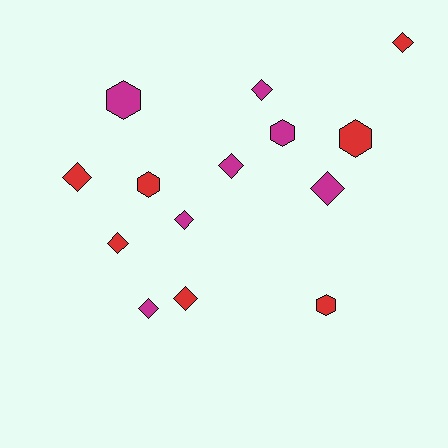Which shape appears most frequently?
Diamond, with 9 objects.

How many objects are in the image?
There are 14 objects.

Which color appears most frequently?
Magenta, with 7 objects.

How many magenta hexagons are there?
There are 2 magenta hexagons.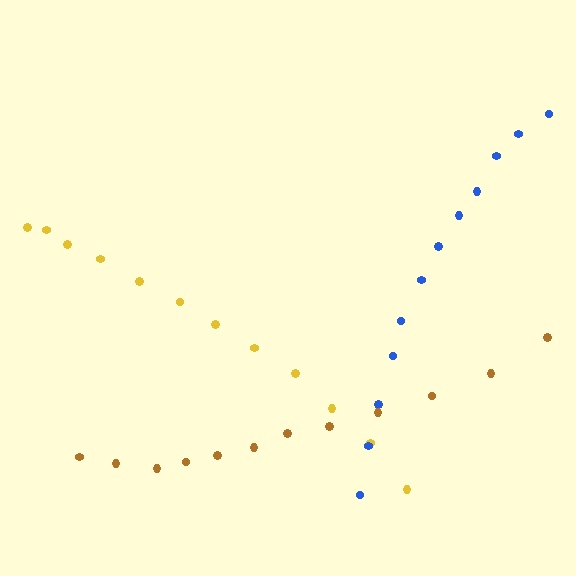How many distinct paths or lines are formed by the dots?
There are 3 distinct paths.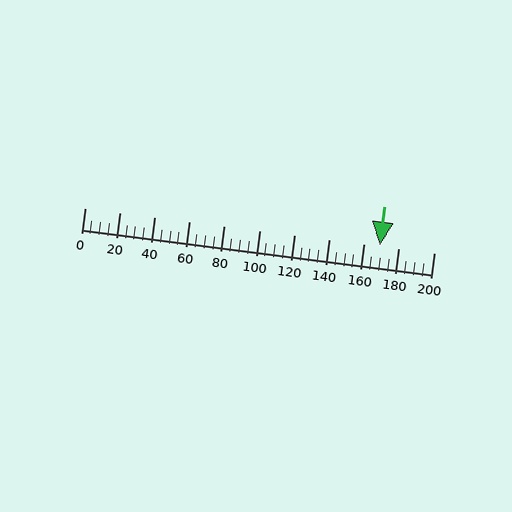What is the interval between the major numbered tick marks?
The major tick marks are spaced 20 units apart.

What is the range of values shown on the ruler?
The ruler shows values from 0 to 200.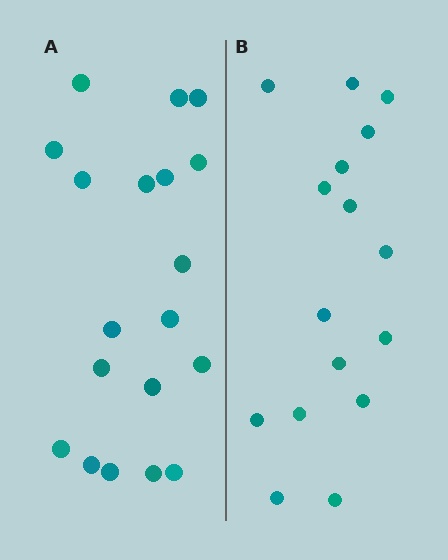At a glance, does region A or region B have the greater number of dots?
Region A (the left region) has more dots.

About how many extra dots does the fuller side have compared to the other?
Region A has just a few more — roughly 2 or 3 more dots than region B.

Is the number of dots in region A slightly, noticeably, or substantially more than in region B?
Region A has only slightly more — the two regions are fairly close. The ratio is roughly 1.2 to 1.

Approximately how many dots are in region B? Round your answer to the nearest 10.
About 20 dots. (The exact count is 16, which rounds to 20.)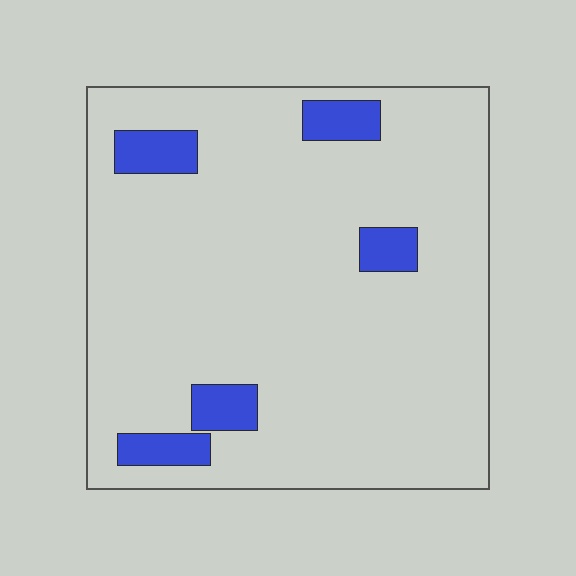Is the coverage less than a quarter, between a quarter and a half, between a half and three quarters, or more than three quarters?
Less than a quarter.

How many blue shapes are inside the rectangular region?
5.